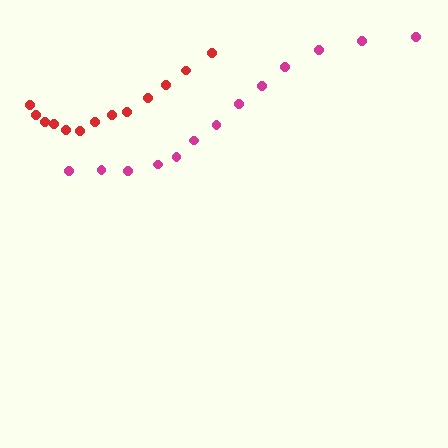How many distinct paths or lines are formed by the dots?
There are 2 distinct paths.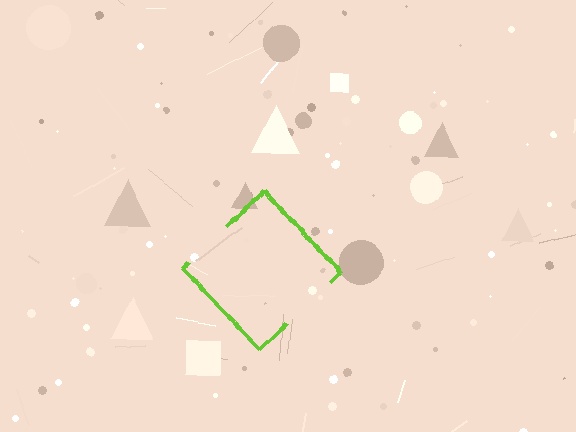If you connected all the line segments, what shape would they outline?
They would outline a diamond.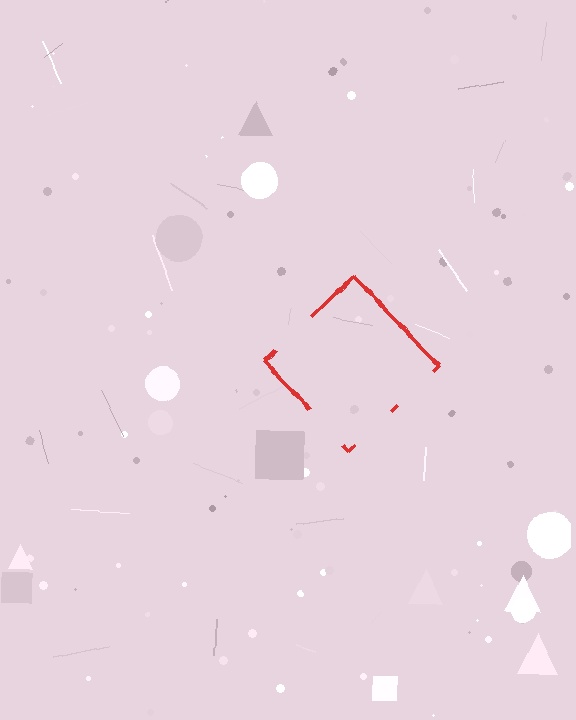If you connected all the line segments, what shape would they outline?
They would outline a diamond.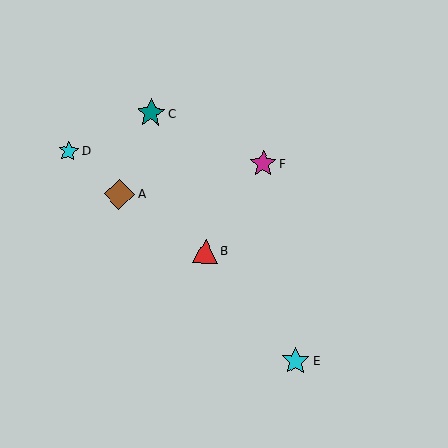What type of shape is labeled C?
Shape C is a teal star.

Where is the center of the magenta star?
The center of the magenta star is at (263, 163).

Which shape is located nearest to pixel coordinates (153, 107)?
The teal star (labeled C) at (151, 113) is nearest to that location.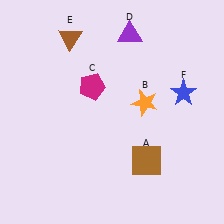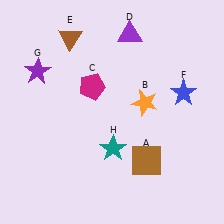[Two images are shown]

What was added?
A purple star (G), a teal star (H) were added in Image 2.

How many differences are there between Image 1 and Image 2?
There are 2 differences between the two images.